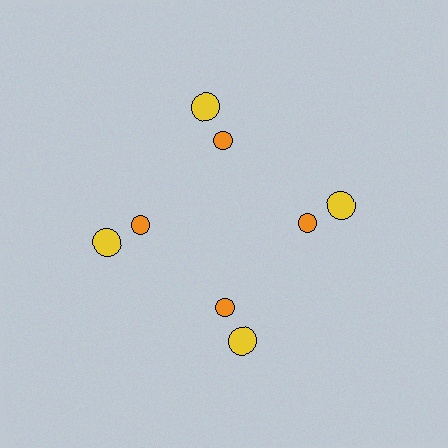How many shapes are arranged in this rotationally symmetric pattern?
There are 8 shapes, arranged in 4 groups of 2.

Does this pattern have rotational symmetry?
Yes, this pattern has 4-fold rotational symmetry. It looks the same after rotating 90 degrees around the center.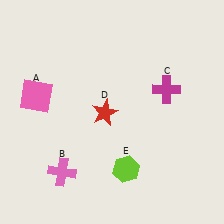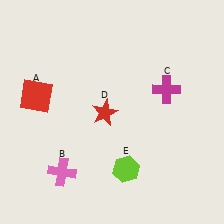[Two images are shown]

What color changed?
The square (A) changed from pink in Image 1 to red in Image 2.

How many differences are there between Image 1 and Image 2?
There is 1 difference between the two images.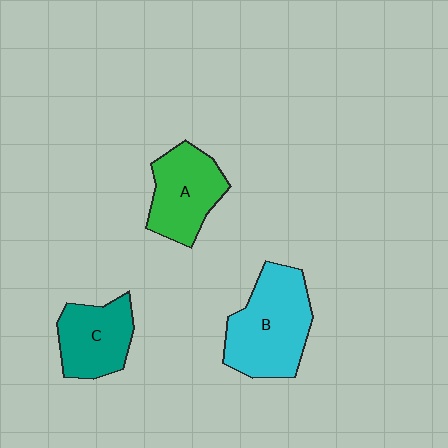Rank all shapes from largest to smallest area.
From largest to smallest: B (cyan), A (green), C (teal).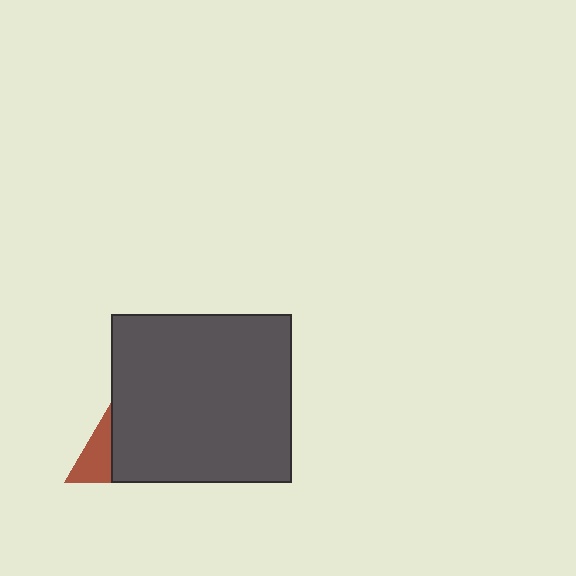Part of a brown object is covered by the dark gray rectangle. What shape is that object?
It is a triangle.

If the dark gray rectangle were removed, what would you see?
You would see the complete brown triangle.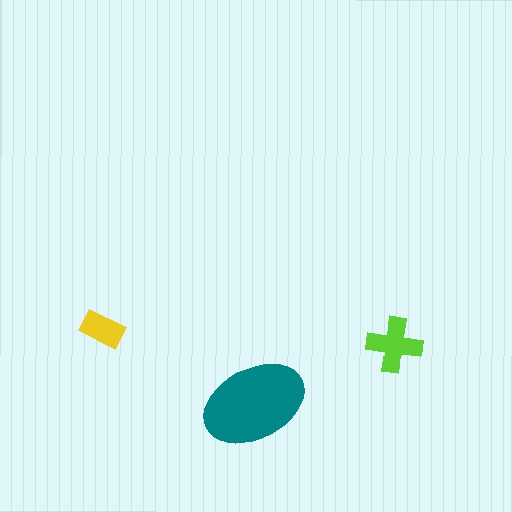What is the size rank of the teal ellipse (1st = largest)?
1st.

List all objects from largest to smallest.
The teal ellipse, the lime cross, the yellow rectangle.